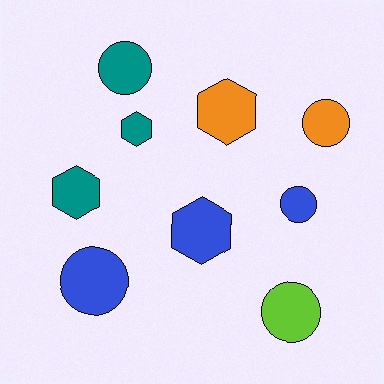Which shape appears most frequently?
Circle, with 5 objects.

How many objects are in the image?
There are 9 objects.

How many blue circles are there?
There are 2 blue circles.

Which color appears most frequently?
Teal, with 3 objects.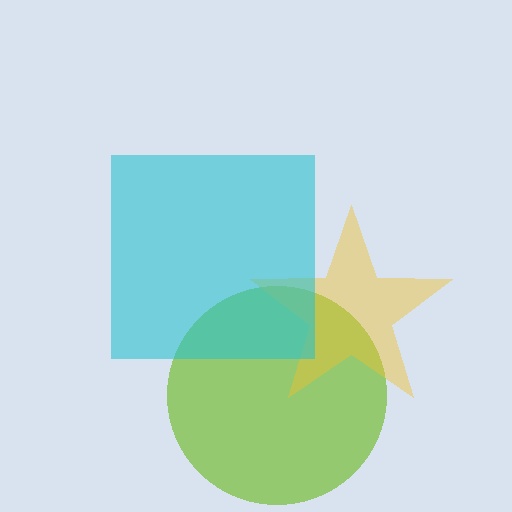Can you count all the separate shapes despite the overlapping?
Yes, there are 3 separate shapes.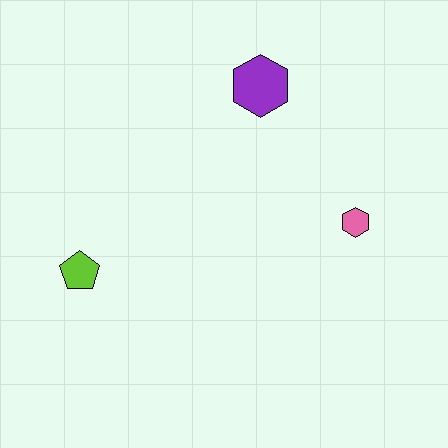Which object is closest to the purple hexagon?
The pink hexagon is closest to the purple hexagon.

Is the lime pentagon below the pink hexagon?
Yes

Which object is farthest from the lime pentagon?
The pink hexagon is farthest from the lime pentagon.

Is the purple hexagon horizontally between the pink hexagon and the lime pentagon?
Yes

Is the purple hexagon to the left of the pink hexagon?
Yes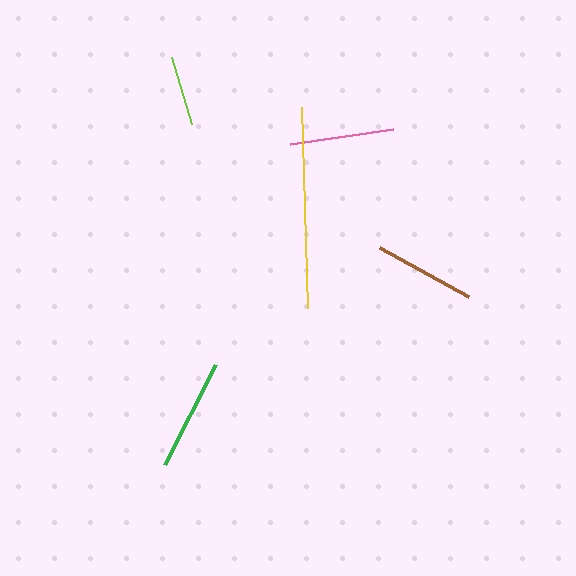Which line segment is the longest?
The yellow line is the longest at approximately 201 pixels.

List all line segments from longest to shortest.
From longest to shortest: yellow, green, pink, brown, lime.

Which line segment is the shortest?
The lime line is the shortest at approximately 71 pixels.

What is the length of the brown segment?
The brown segment is approximately 102 pixels long.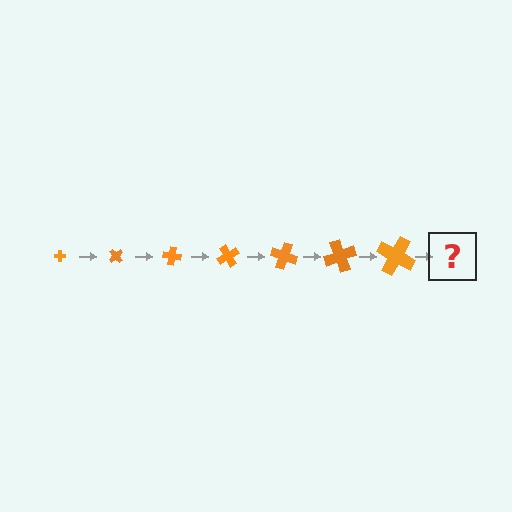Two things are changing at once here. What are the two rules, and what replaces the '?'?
The two rules are that the cross grows larger each step and it rotates 50 degrees each step. The '?' should be a cross, larger than the previous one and rotated 350 degrees from the start.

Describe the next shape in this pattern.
It should be a cross, larger than the previous one and rotated 350 degrees from the start.